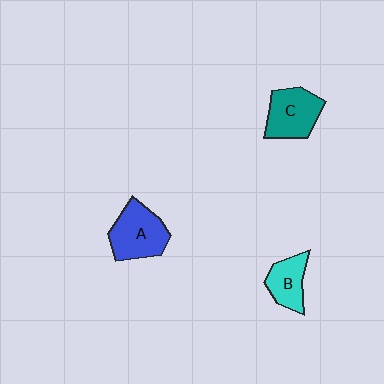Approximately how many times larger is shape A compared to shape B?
Approximately 1.5 times.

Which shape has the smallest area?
Shape B (cyan).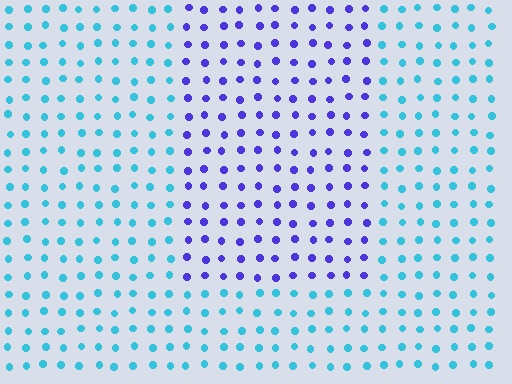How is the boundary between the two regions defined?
The boundary is defined purely by a slight shift in hue (about 60 degrees). Spacing, size, and orientation are identical on both sides.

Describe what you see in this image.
The image is filled with small cyan elements in a uniform arrangement. A rectangle-shaped region is visible where the elements are tinted to a slightly different hue, forming a subtle color boundary.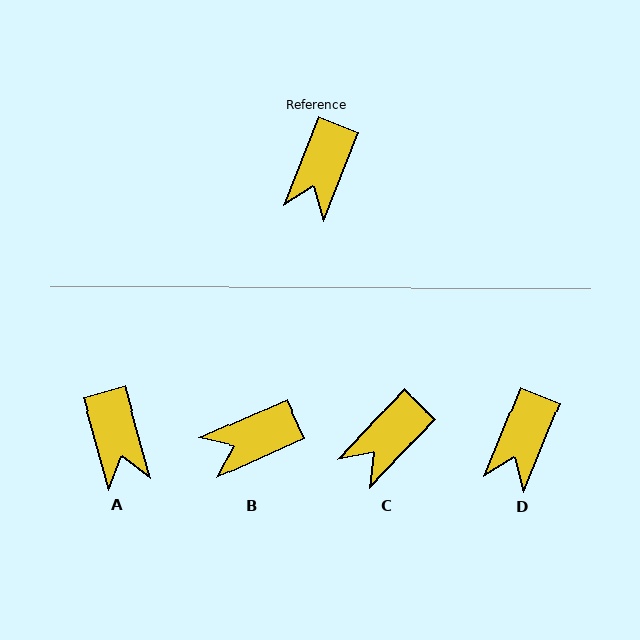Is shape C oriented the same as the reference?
No, it is off by about 21 degrees.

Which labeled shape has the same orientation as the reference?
D.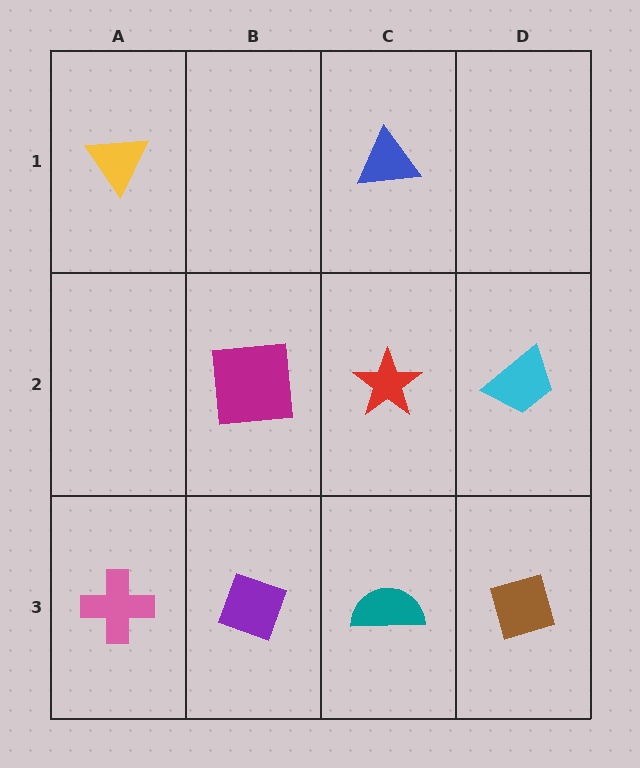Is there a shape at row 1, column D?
No, that cell is empty.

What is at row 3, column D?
A brown diamond.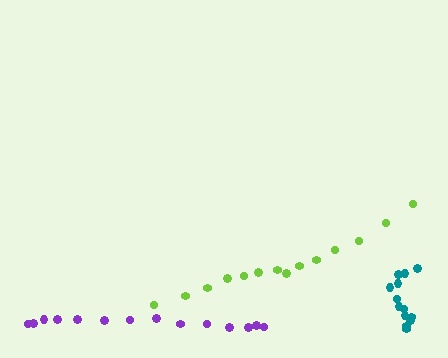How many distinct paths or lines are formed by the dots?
There are 3 distinct paths.